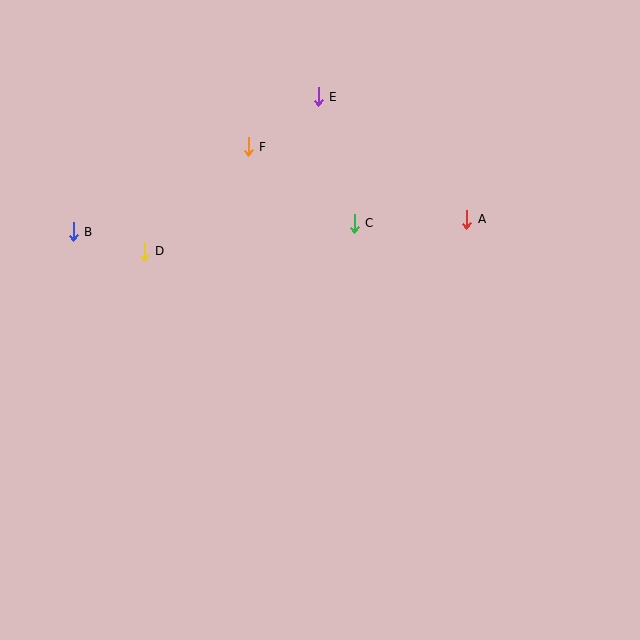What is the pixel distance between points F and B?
The distance between F and B is 194 pixels.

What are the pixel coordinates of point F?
Point F is at (248, 147).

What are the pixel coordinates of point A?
Point A is at (467, 219).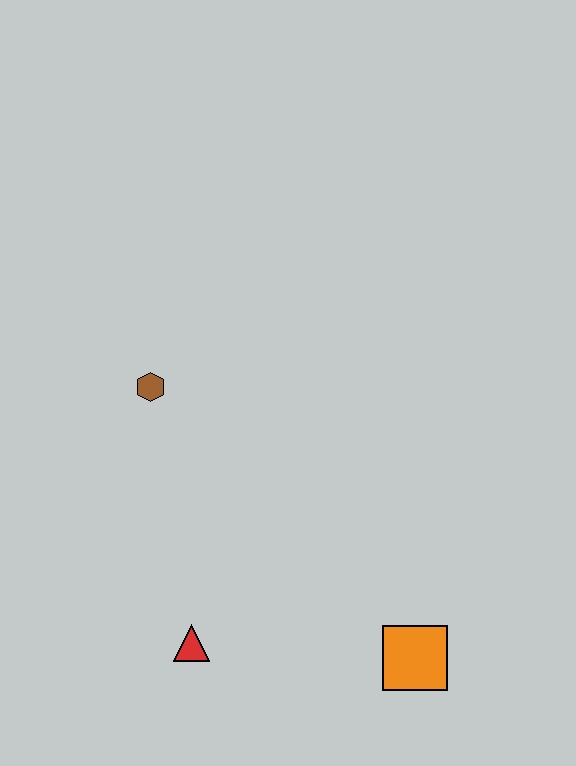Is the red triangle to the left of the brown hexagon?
No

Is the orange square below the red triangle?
Yes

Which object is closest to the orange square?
The red triangle is closest to the orange square.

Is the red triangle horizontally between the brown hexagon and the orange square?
Yes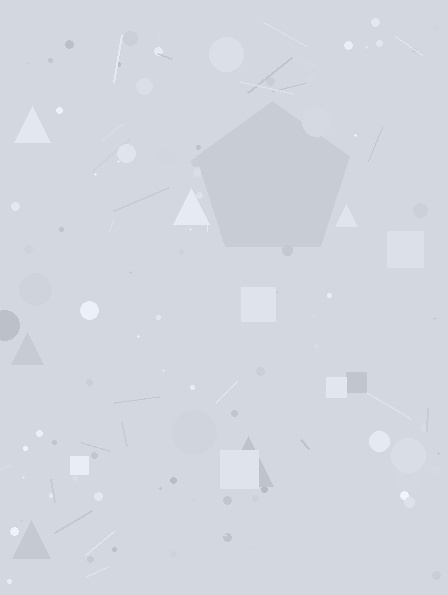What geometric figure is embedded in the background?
A pentagon is embedded in the background.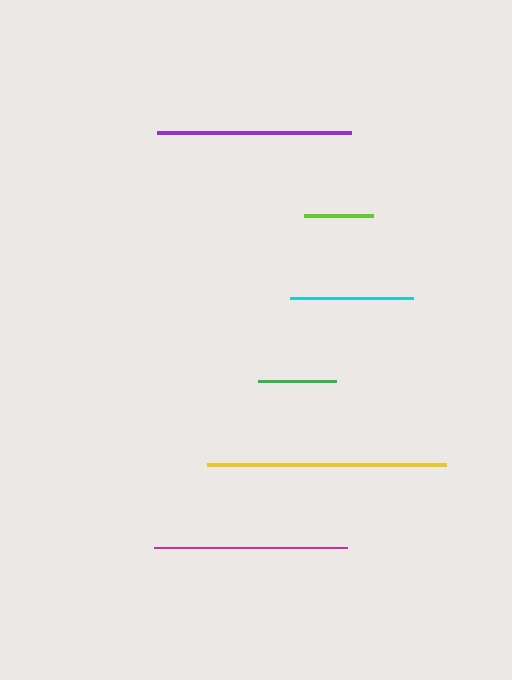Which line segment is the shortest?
The lime line is the shortest at approximately 69 pixels.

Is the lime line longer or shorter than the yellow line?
The yellow line is longer than the lime line.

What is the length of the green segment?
The green segment is approximately 78 pixels long.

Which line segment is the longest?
The yellow line is the longest at approximately 239 pixels.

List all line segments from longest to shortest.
From longest to shortest: yellow, purple, magenta, cyan, green, lime.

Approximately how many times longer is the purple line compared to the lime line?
The purple line is approximately 2.8 times the length of the lime line.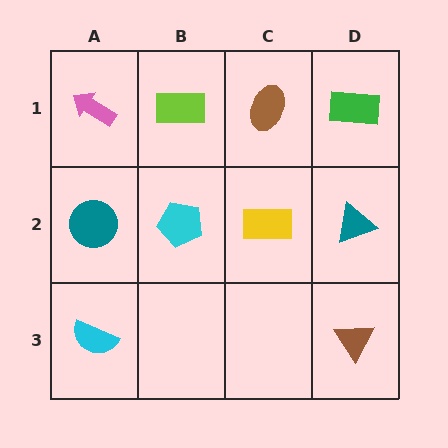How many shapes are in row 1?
4 shapes.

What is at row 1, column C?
A brown ellipse.